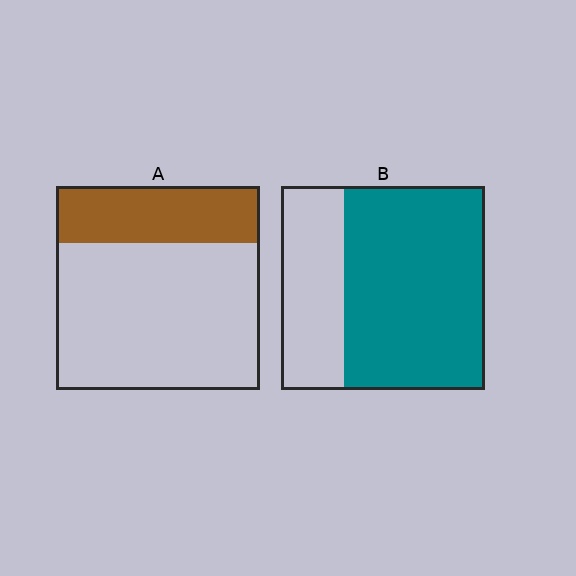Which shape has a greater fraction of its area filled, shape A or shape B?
Shape B.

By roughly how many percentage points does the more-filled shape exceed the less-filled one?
By roughly 40 percentage points (B over A).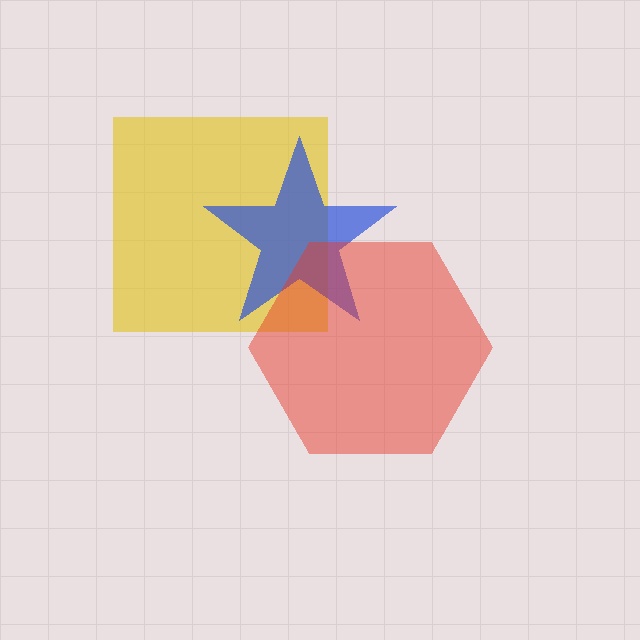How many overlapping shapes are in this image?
There are 3 overlapping shapes in the image.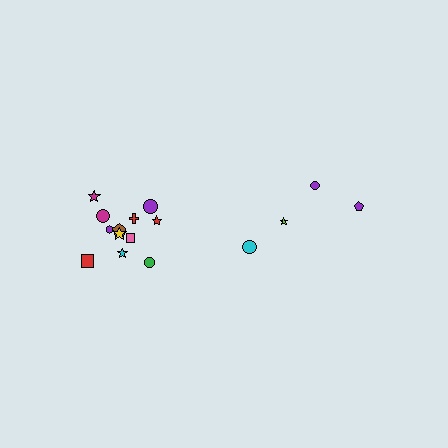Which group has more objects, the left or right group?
The left group.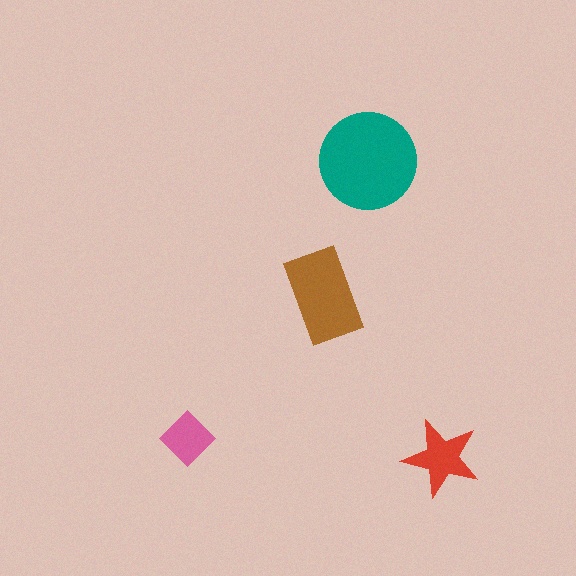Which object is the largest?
The teal circle.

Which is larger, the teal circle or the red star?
The teal circle.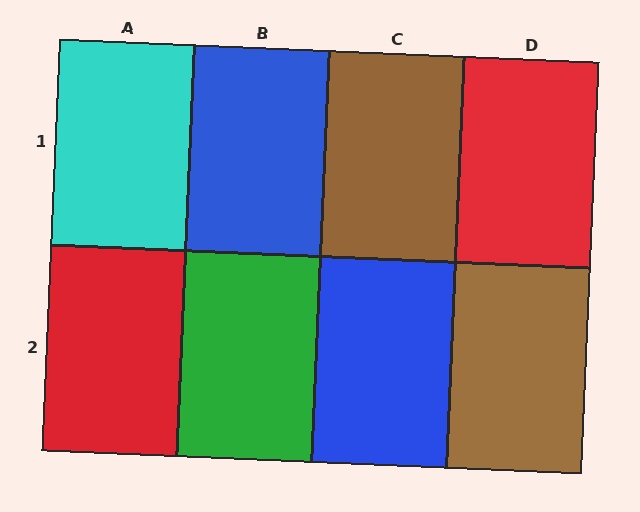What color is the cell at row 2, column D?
Brown.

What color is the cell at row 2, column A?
Red.